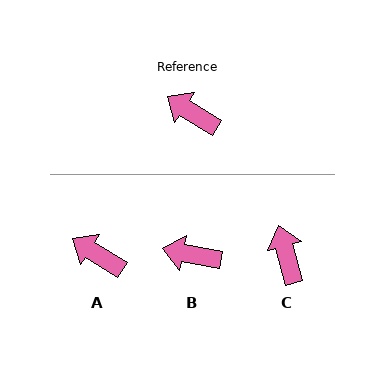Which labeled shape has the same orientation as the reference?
A.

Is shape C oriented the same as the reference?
No, it is off by about 42 degrees.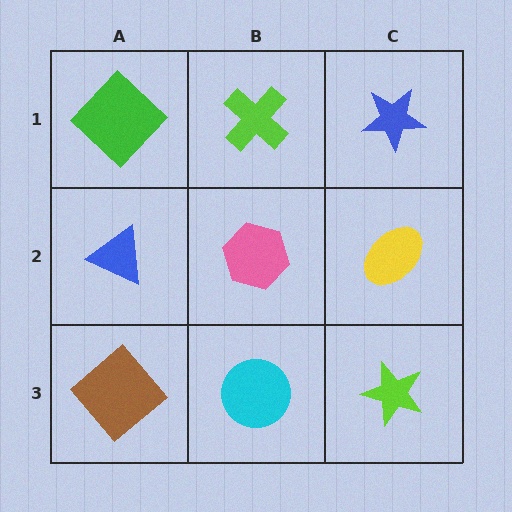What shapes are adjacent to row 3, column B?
A pink hexagon (row 2, column B), a brown diamond (row 3, column A), a lime star (row 3, column C).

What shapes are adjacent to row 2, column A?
A green diamond (row 1, column A), a brown diamond (row 3, column A), a pink hexagon (row 2, column B).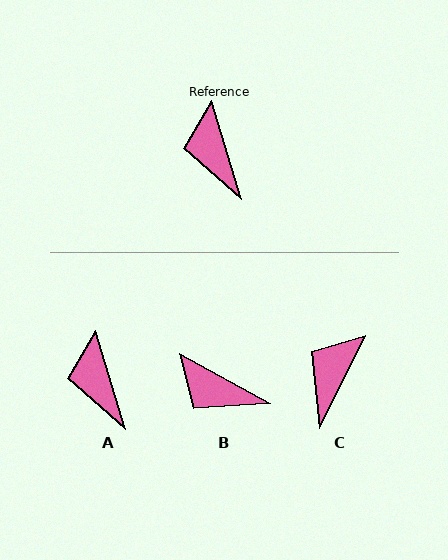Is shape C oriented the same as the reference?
No, it is off by about 43 degrees.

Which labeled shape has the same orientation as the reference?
A.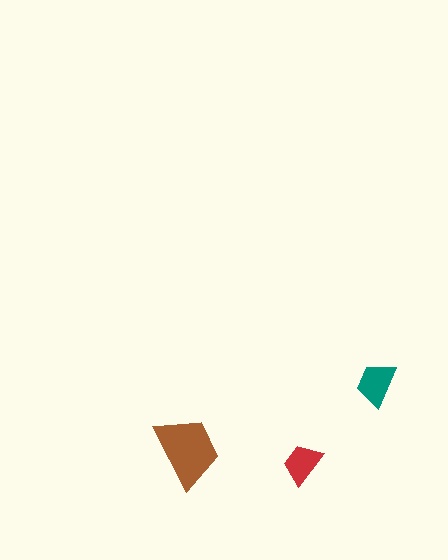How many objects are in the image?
There are 3 objects in the image.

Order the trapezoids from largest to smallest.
the brown one, the teal one, the red one.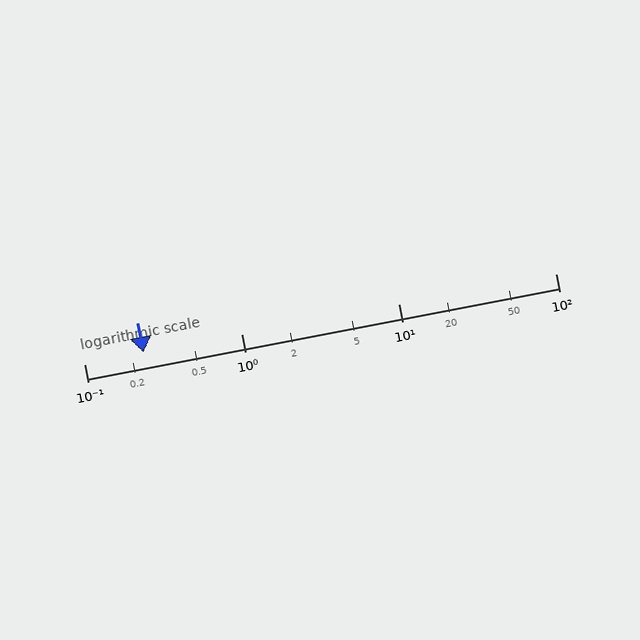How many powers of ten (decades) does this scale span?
The scale spans 3 decades, from 0.1 to 100.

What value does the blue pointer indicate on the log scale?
The pointer indicates approximately 0.24.